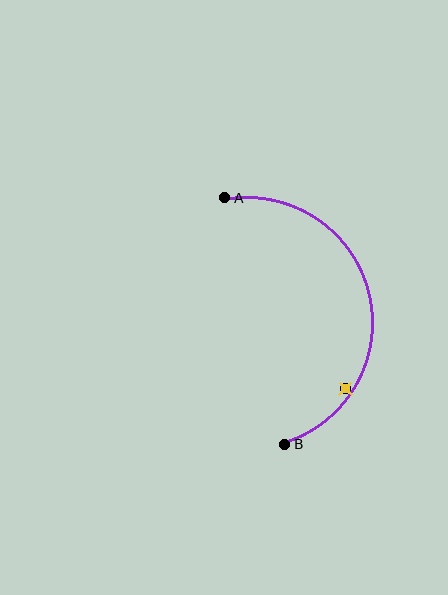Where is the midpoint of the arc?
The arc midpoint is the point on the curve farthest from the straight line joining A and B. It sits to the right of that line.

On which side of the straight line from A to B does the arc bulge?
The arc bulges to the right of the straight line connecting A and B.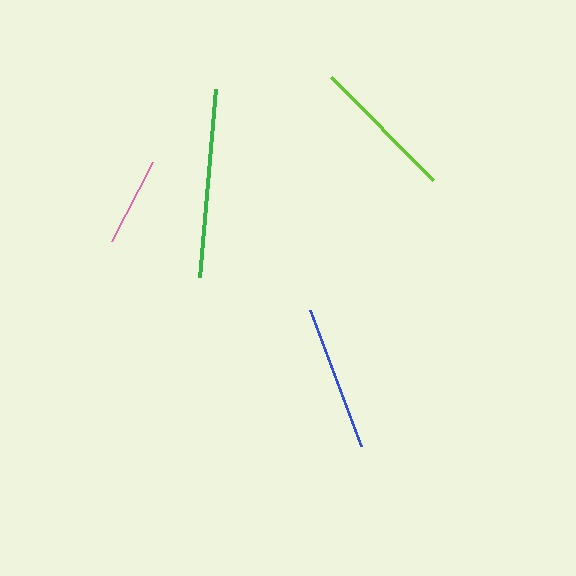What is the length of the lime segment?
The lime segment is approximately 144 pixels long.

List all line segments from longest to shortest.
From longest to shortest: green, blue, lime, pink.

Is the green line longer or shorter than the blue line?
The green line is longer than the blue line.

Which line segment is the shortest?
The pink line is the shortest at approximately 89 pixels.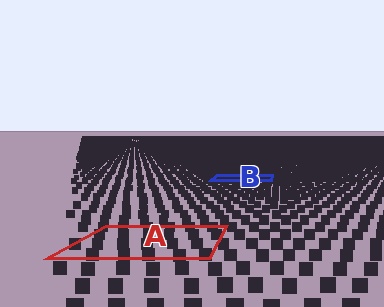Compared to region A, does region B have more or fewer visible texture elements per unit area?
Region B has more texture elements per unit area — they are packed more densely because it is farther away.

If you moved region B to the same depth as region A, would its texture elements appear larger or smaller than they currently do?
They would appear larger. At a closer depth, the same texture elements are projected at a bigger on-screen size.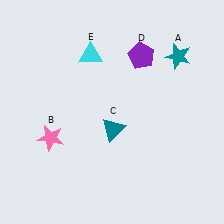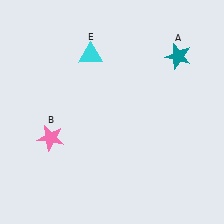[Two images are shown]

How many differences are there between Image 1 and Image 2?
There are 2 differences between the two images.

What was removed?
The teal triangle (C), the purple pentagon (D) were removed in Image 2.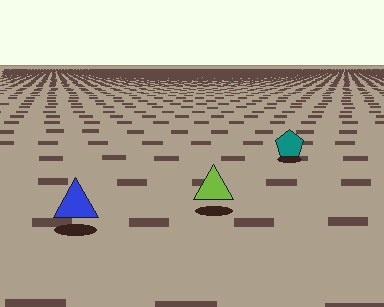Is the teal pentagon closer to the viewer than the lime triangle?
No. The lime triangle is closer — you can tell from the texture gradient: the ground texture is coarser near it.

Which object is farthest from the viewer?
The teal pentagon is farthest from the viewer. It appears smaller and the ground texture around it is denser.